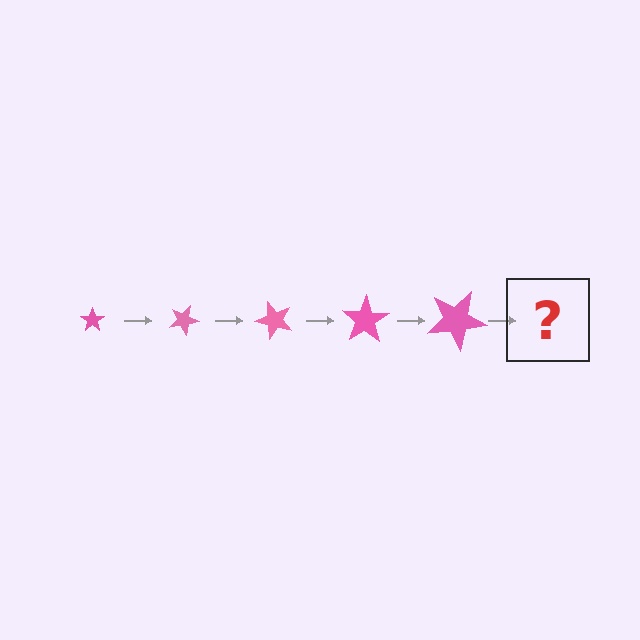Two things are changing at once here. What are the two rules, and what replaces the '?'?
The two rules are that the star grows larger each step and it rotates 25 degrees each step. The '?' should be a star, larger than the previous one and rotated 125 degrees from the start.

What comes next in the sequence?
The next element should be a star, larger than the previous one and rotated 125 degrees from the start.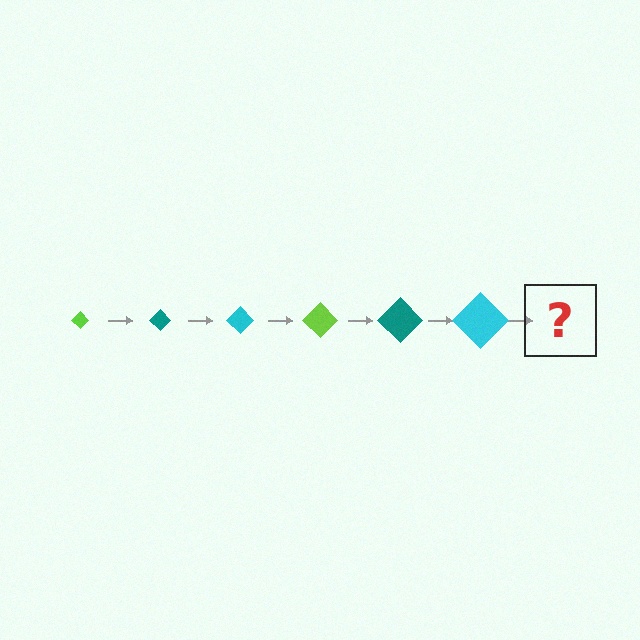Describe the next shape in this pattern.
It should be a lime diamond, larger than the previous one.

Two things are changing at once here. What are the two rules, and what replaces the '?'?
The two rules are that the diamond grows larger each step and the color cycles through lime, teal, and cyan. The '?' should be a lime diamond, larger than the previous one.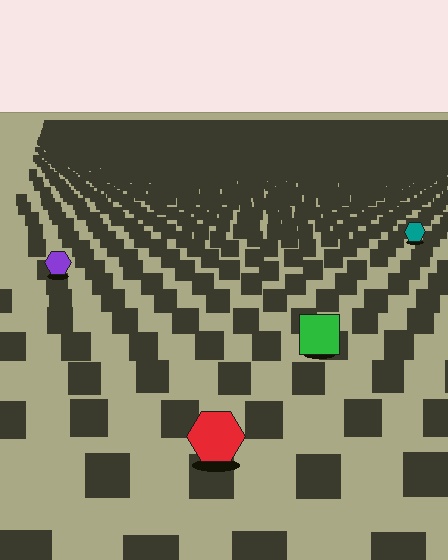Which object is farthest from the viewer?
The teal hexagon is farthest from the viewer. It appears smaller and the ground texture around it is denser.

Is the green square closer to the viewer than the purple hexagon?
Yes. The green square is closer — you can tell from the texture gradient: the ground texture is coarser near it.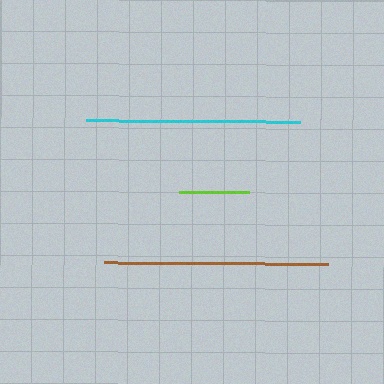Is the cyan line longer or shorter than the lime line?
The cyan line is longer than the lime line.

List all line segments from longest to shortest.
From longest to shortest: brown, cyan, lime.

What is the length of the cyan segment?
The cyan segment is approximately 214 pixels long.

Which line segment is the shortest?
The lime line is the shortest at approximately 70 pixels.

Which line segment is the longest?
The brown line is the longest at approximately 223 pixels.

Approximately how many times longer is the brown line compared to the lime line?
The brown line is approximately 3.2 times the length of the lime line.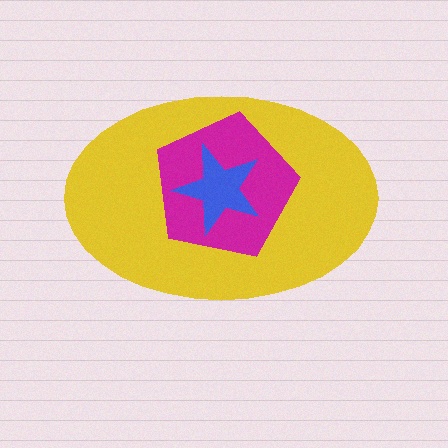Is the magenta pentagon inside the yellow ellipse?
Yes.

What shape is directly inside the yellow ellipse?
The magenta pentagon.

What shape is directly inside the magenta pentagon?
The blue star.